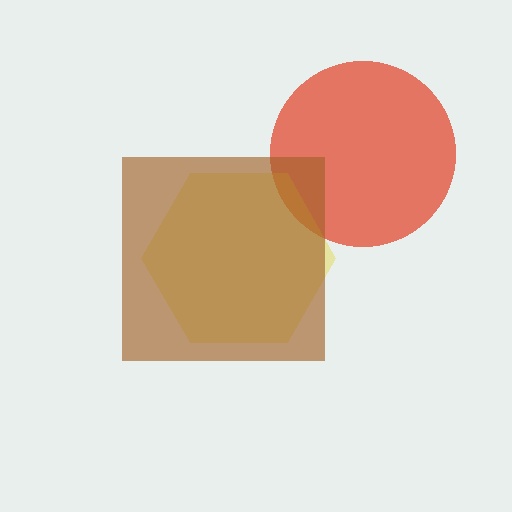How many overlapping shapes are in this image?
There are 3 overlapping shapes in the image.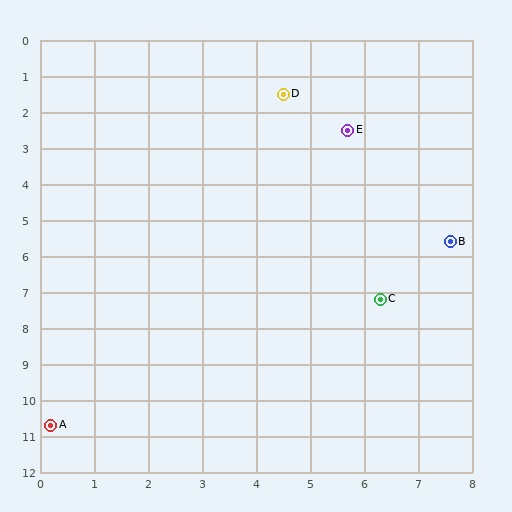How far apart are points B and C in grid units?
Points B and C are about 2.1 grid units apart.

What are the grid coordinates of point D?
Point D is at approximately (4.5, 1.5).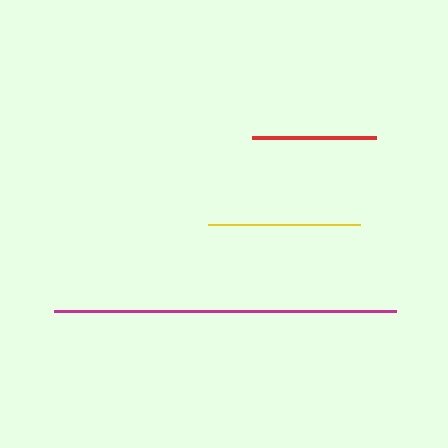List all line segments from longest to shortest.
From longest to shortest: magenta, yellow, red.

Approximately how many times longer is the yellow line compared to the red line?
The yellow line is approximately 1.2 times the length of the red line.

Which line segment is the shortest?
The red line is the shortest at approximately 124 pixels.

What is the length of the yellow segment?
The yellow segment is approximately 153 pixels long.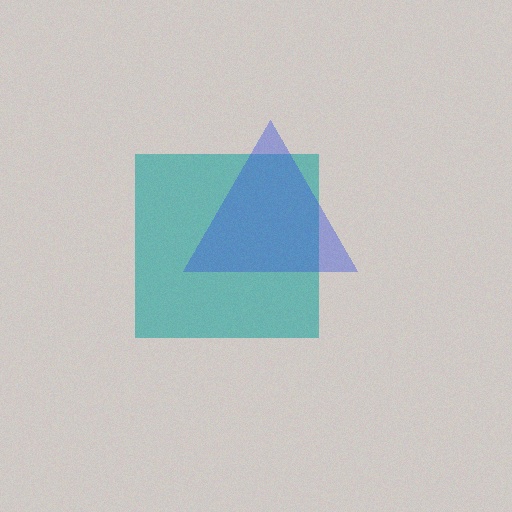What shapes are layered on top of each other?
The layered shapes are: a teal square, a blue triangle.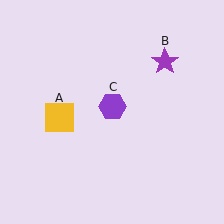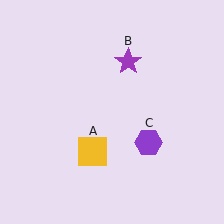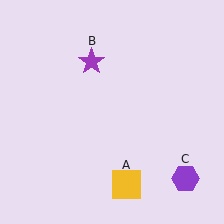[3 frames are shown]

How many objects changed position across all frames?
3 objects changed position: yellow square (object A), purple star (object B), purple hexagon (object C).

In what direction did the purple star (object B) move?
The purple star (object B) moved left.